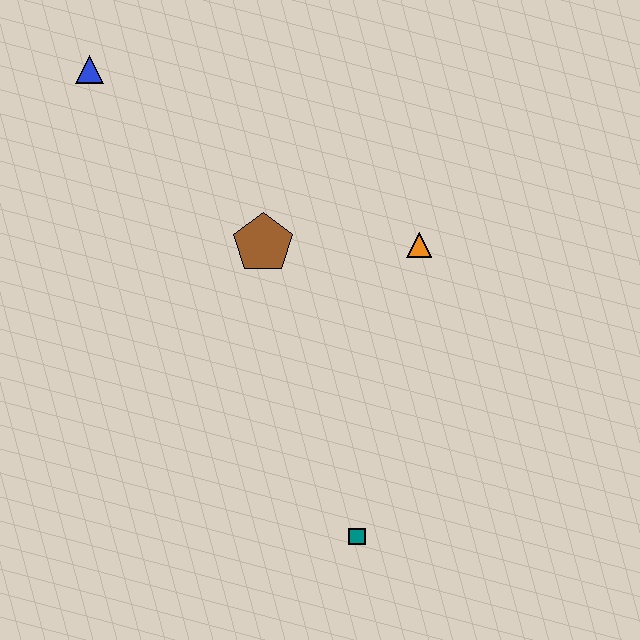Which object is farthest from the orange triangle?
The blue triangle is farthest from the orange triangle.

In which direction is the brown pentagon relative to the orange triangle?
The brown pentagon is to the left of the orange triangle.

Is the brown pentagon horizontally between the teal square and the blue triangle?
Yes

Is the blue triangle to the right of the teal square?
No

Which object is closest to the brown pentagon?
The orange triangle is closest to the brown pentagon.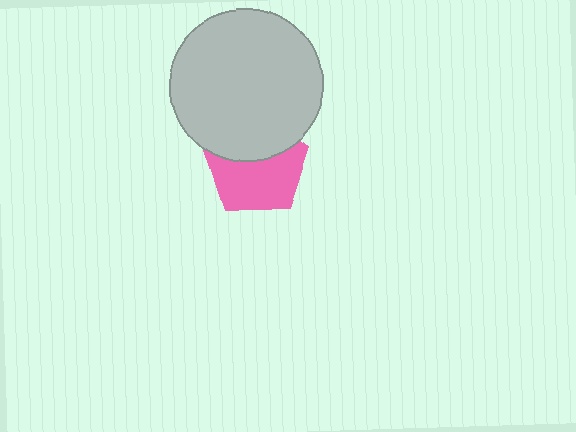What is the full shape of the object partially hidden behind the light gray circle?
The partially hidden object is a pink pentagon.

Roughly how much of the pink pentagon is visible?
About half of it is visible (roughly 61%).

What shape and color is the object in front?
The object in front is a light gray circle.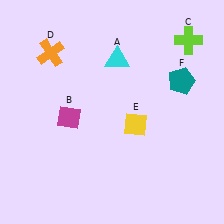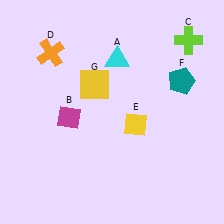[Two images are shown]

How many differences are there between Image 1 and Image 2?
There is 1 difference between the two images.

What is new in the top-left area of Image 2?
A yellow square (G) was added in the top-left area of Image 2.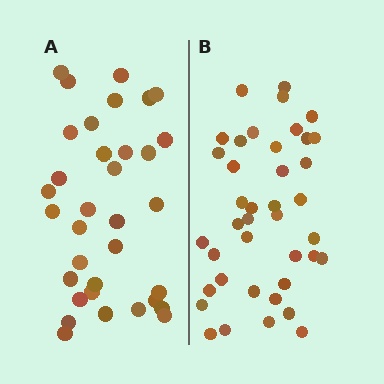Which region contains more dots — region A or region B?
Region B (the right region) has more dots.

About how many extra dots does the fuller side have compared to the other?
Region B has about 6 more dots than region A.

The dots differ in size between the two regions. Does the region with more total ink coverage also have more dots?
No. Region A has more total ink coverage because its dots are larger, but region B actually contains more individual dots. Total area can be misleading — the number of items is what matters here.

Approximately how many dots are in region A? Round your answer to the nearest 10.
About 30 dots. (The exact count is 34, which rounds to 30.)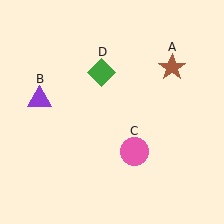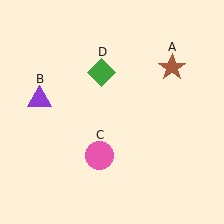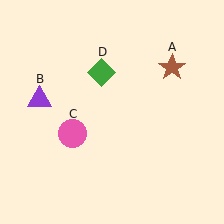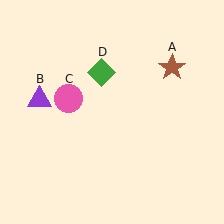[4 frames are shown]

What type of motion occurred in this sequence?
The pink circle (object C) rotated clockwise around the center of the scene.